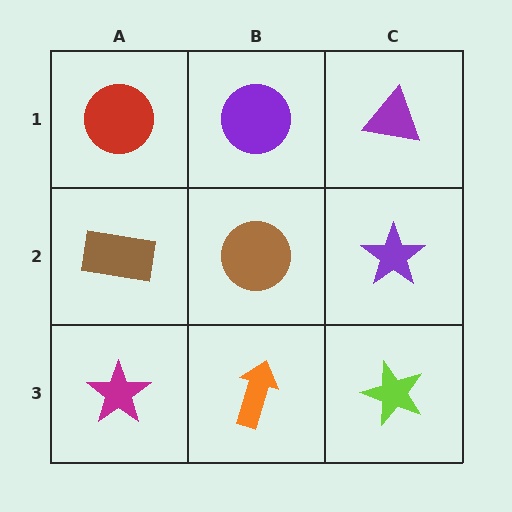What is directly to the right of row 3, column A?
An orange arrow.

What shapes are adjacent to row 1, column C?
A purple star (row 2, column C), a purple circle (row 1, column B).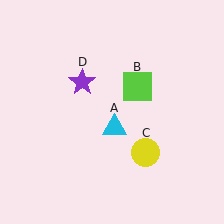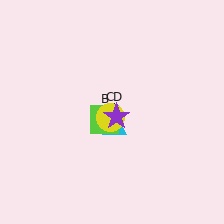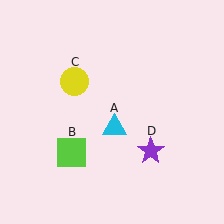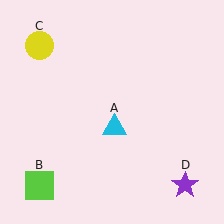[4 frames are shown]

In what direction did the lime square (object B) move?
The lime square (object B) moved down and to the left.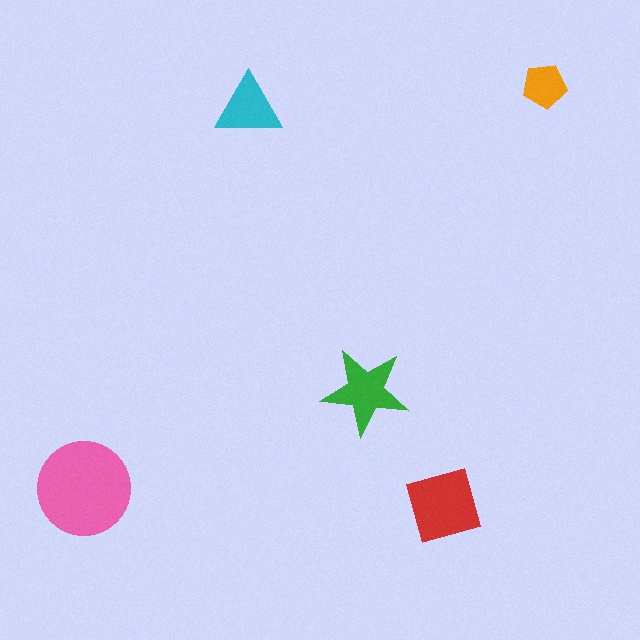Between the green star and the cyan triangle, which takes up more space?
The green star.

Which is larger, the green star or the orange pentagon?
The green star.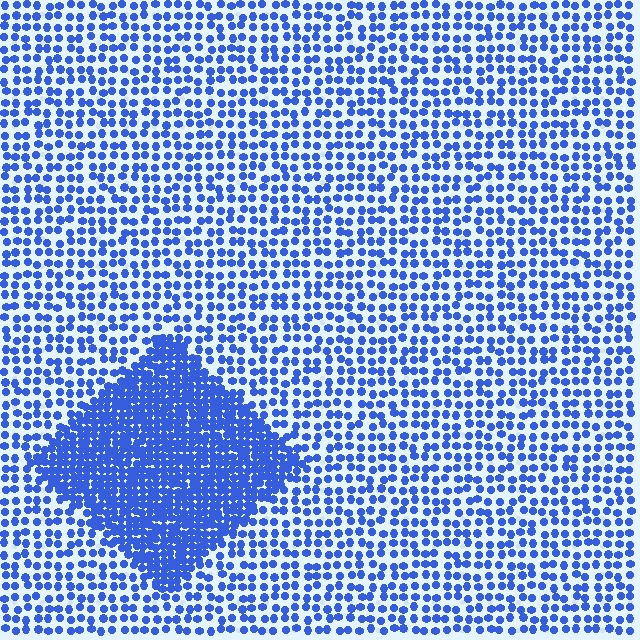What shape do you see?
I see a diamond.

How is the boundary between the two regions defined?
The boundary is defined by a change in element density (approximately 2.4x ratio). All elements are the same color, size, and shape.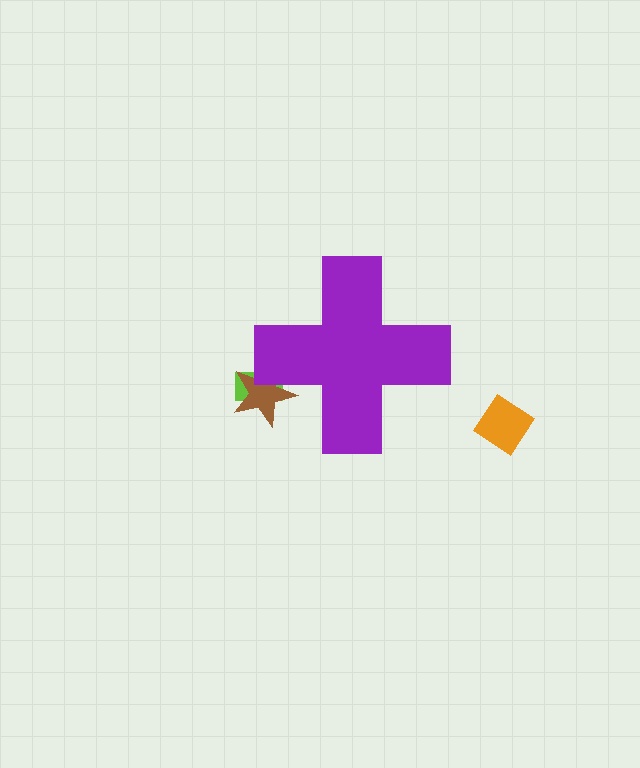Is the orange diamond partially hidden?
No, the orange diamond is fully visible.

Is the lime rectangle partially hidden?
Yes, the lime rectangle is partially hidden behind the purple cross.